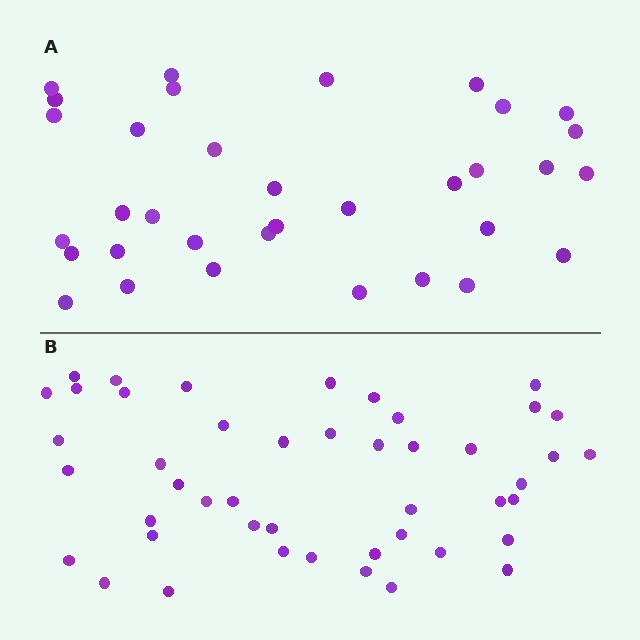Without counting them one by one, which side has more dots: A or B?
Region B (the bottom region) has more dots.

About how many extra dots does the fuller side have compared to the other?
Region B has roughly 12 or so more dots than region A.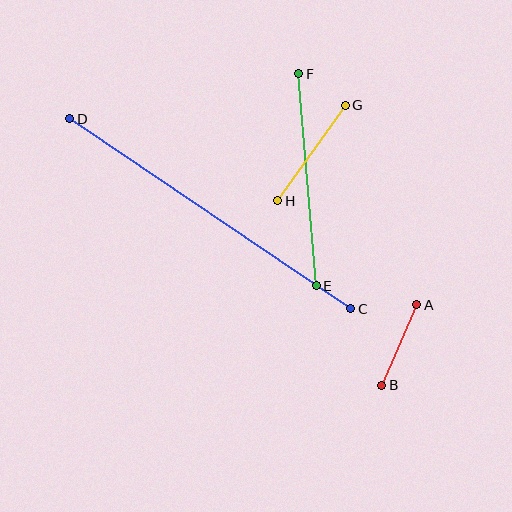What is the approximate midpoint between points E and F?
The midpoint is at approximately (308, 180) pixels.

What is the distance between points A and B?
The distance is approximately 87 pixels.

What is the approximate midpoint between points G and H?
The midpoint is at approximately (311, 153) pixels.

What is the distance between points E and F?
The distance is approximately 213 pixels.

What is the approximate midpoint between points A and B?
The midpoint is at approximately (399, 345) pixels.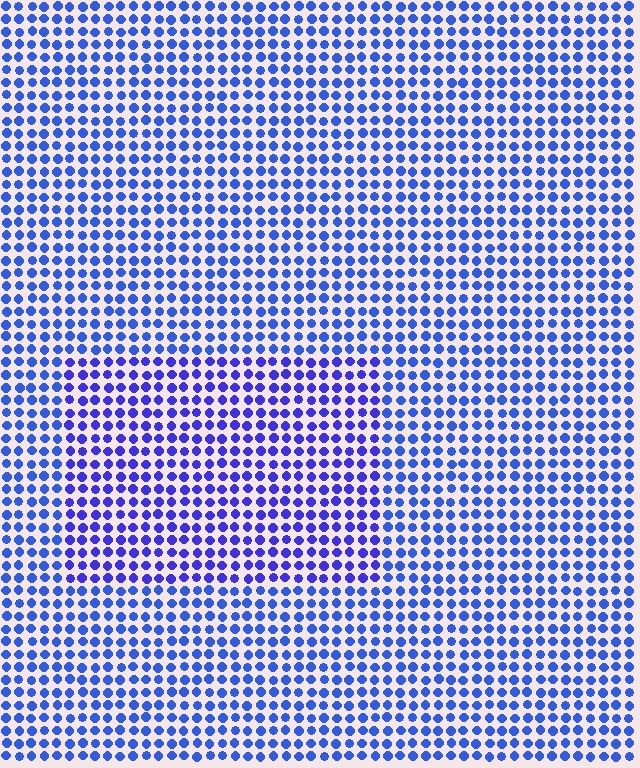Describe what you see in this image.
The image is filled with small blue elements in a uniform arrangement. A rectangle-shaped region is visible where the elements are tinted to a slightly different hue, forming a subtle color boundary.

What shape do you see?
I see a rectangle.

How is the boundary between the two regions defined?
The boundary is defined purely by a slight shift in hue (about 19 degrees). Spacing, size, and orientation are identical on both sides.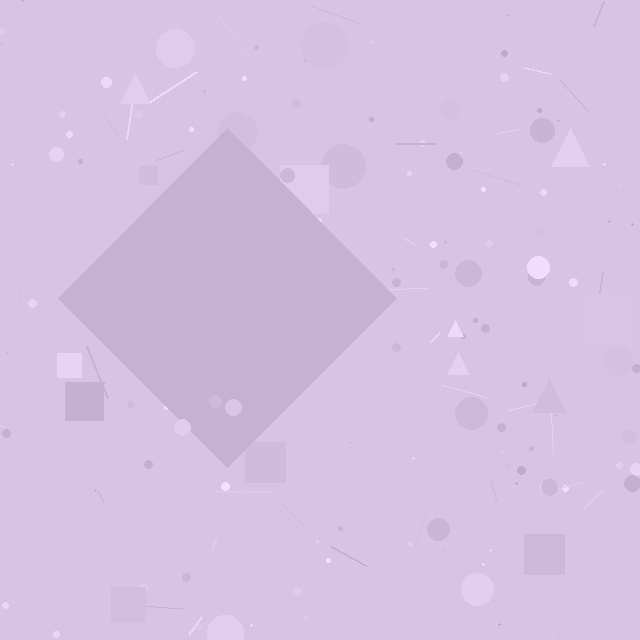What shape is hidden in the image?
A diamond is hidden in the image.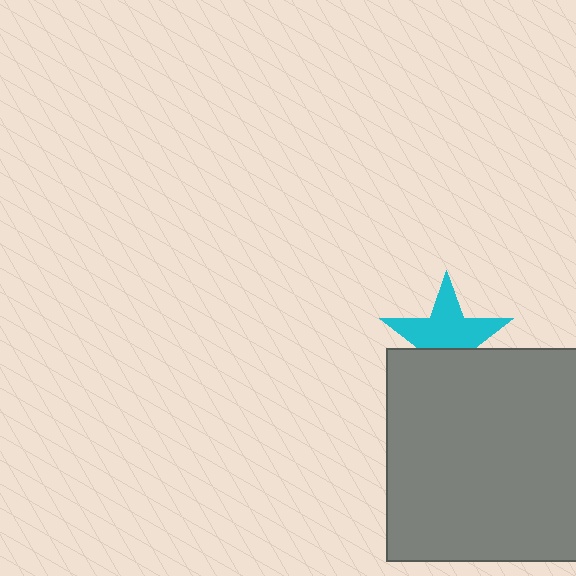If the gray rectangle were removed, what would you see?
You would see the complete cyan star.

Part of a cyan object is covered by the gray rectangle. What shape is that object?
It is a star.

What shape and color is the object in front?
The object in front is a gray rectangle.